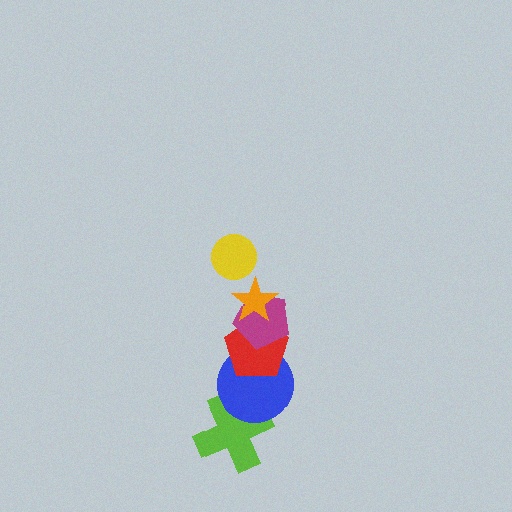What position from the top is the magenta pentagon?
The magenta pentagon is 3rd from the top.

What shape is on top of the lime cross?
The blue circle is on top of the lime cross.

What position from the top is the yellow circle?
The yellow circle is 1st from the top.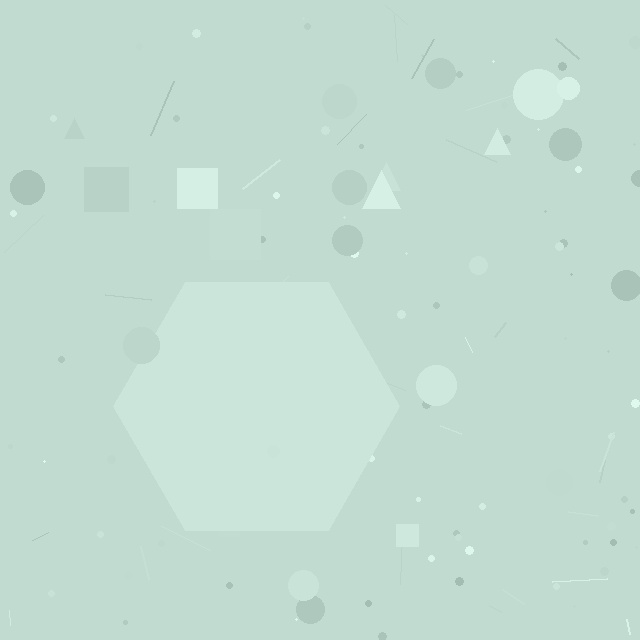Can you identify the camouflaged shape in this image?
The camouflaged shape is a hexagon.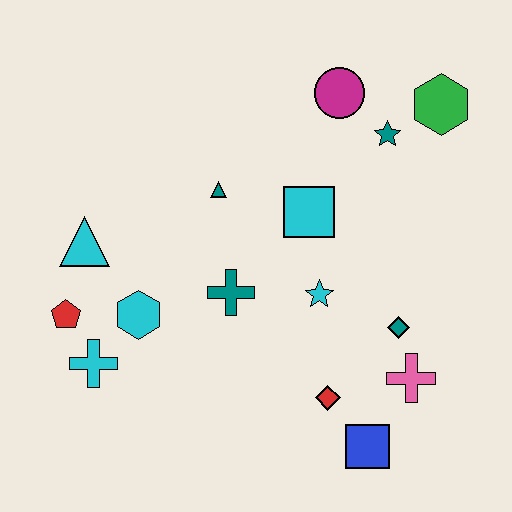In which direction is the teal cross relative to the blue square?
The teal cross is above the blue square.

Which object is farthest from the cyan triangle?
The green hexagon is farthest from the cyan triangle.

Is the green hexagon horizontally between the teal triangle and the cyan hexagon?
No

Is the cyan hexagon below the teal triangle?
Yes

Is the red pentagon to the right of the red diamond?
No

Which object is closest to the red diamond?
The blue square is closest to the red diamond.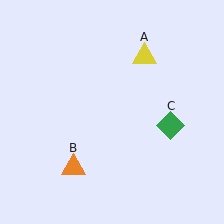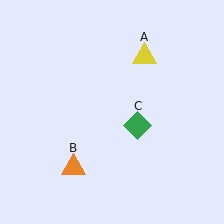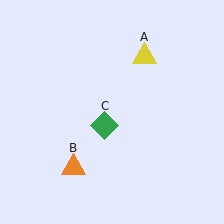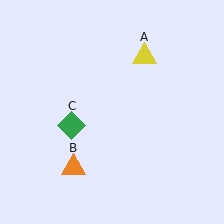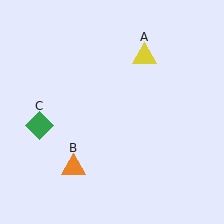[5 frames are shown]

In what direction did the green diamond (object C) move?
The green diamond (object C) moved left.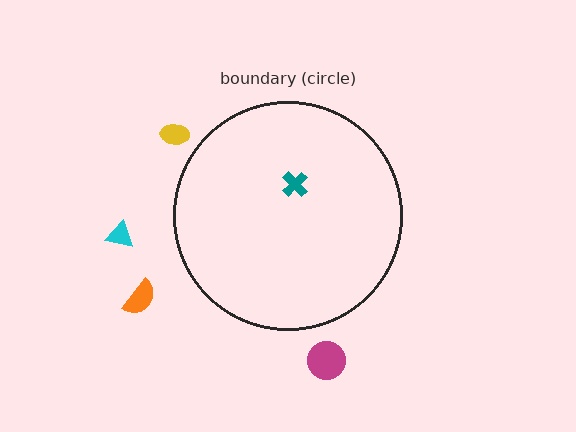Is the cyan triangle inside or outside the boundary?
Outside.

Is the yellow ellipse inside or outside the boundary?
Outside.